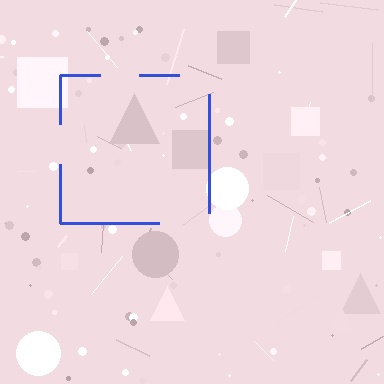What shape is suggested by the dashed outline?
The dashed outline suggests a square.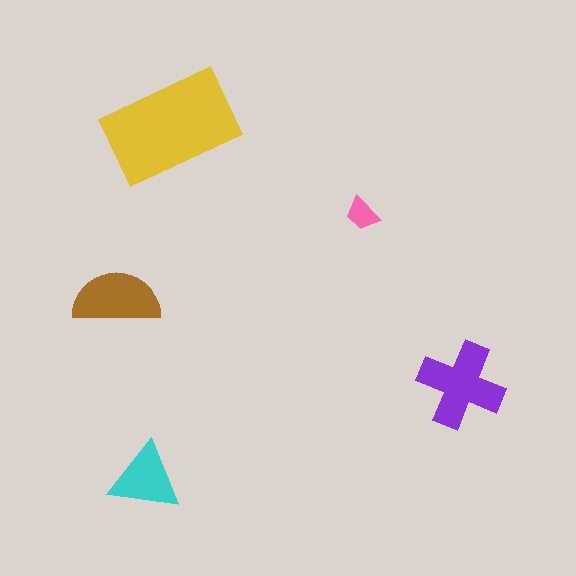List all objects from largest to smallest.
The yellow rectangle, the purple cross, the brown semicircle, the cyan triangle, the pink trapezoid.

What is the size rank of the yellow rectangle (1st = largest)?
1st.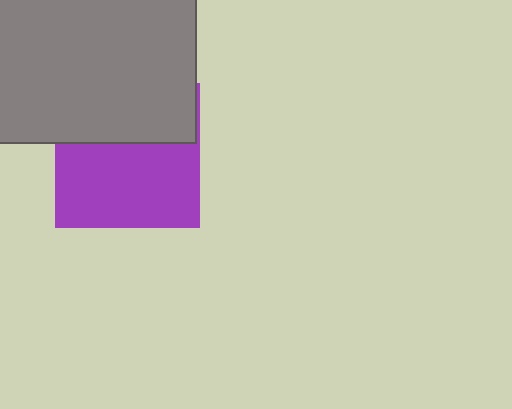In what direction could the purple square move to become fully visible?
The purple square could move down. That would shift it out from behind the gray rectangle entirely.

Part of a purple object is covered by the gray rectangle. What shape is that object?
It is a square.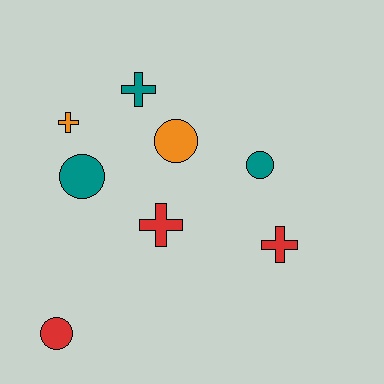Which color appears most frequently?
Teal, with 3 objects.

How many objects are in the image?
There are 8 objects.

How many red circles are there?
There is 1 red circle.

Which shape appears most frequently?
Circle, with 4 objects.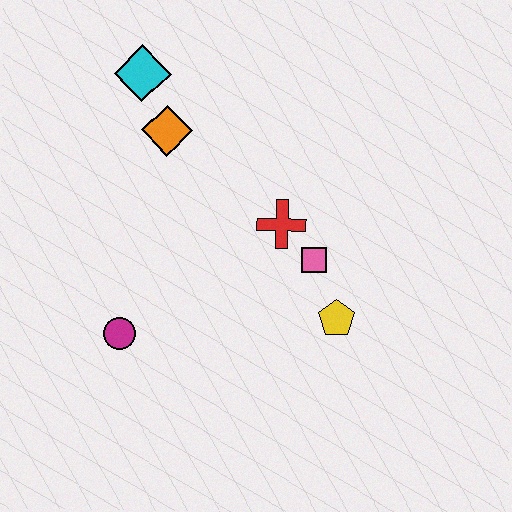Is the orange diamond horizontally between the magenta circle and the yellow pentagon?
Yes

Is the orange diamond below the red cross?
No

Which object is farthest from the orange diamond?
The yellow pentagon is farthest from the orange diamond.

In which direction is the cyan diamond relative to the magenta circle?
The cyan diamond is above the magenta circle.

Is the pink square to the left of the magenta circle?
No